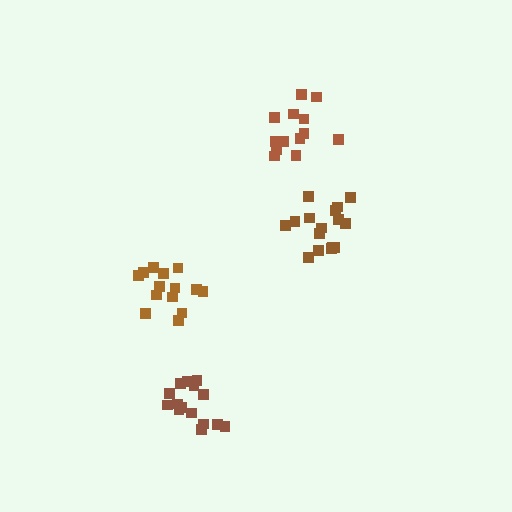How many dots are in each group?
Group 1: 14 dots, Group 2: 13 dots, Group 3: 16 dots, Group 4: 15 dots (58 total).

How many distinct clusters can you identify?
There are 4 distinct clusters.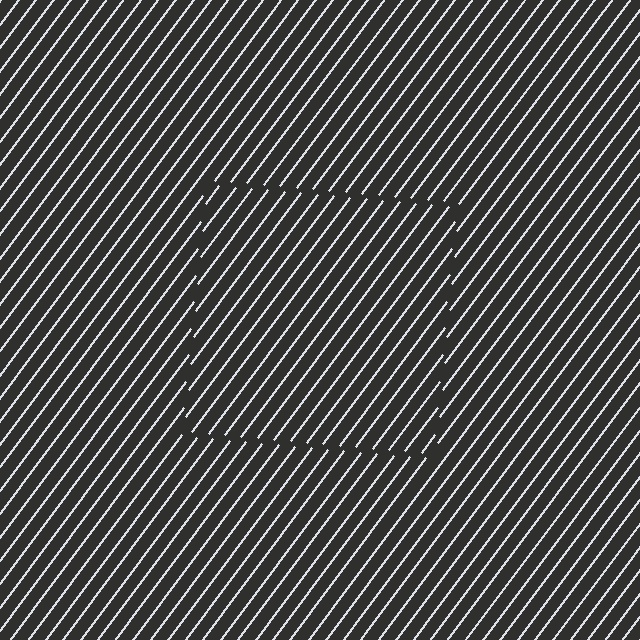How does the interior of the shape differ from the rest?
The interior of the shape contains the same grating, shifted by half a period — the contour is defined by the phase discontinuity where line-ends from the inner and outer gratings abut.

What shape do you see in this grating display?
An illusory square. The interior of the shape contains the same grating, shifted by half a period — the contour is defined by the phase discontinuity where line-ends from the inner and outer gratings abut.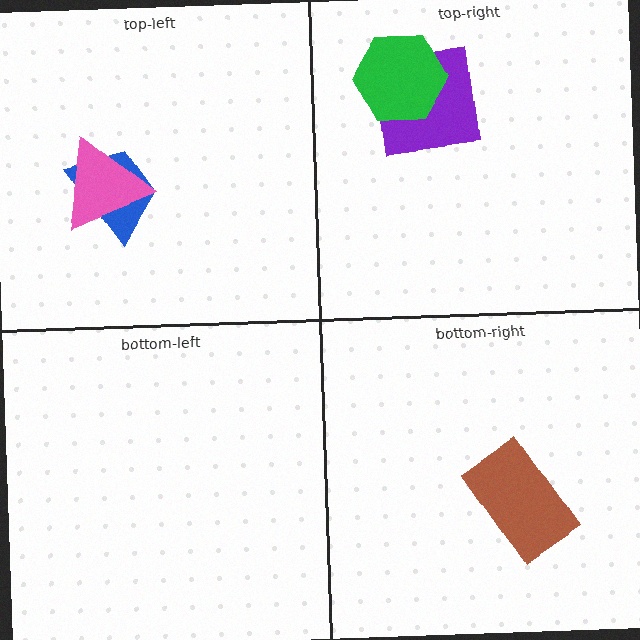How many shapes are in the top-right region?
2.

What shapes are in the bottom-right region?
The brown rectangle.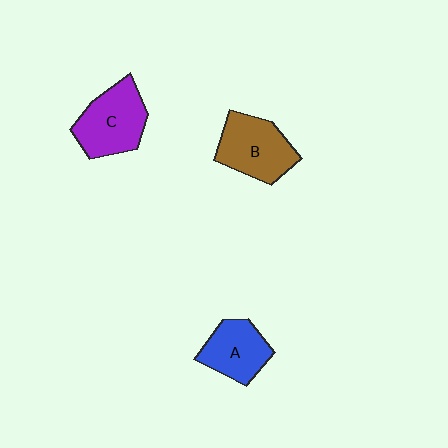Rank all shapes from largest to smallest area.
From largest to smallest: C (purple), B (brown), A (blue).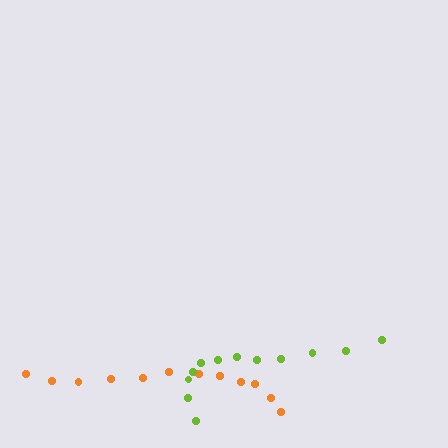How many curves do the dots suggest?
There are 2 distinct paths.